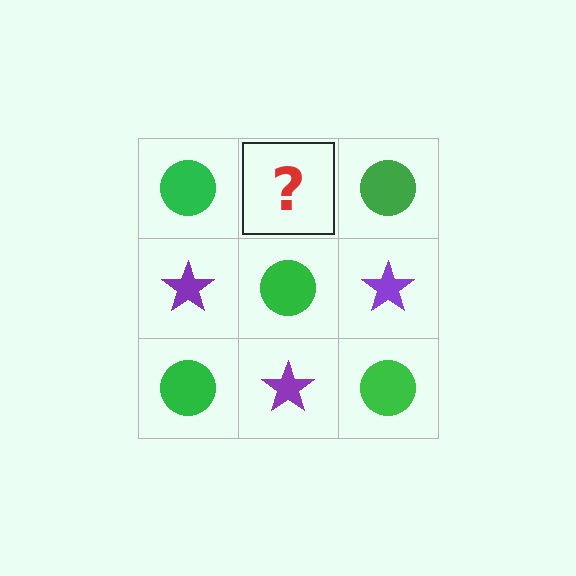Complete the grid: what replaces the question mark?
The question mark should be replaced with a purple star.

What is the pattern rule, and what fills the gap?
The rule is that it alternates green circle and purple star in a checkerboard pattern. The gap should be filled with a purple star.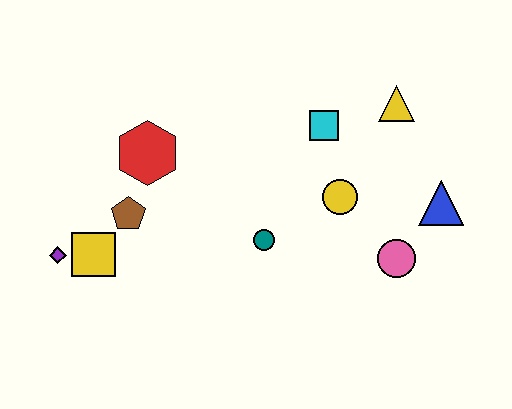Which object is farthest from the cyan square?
The purple diamond is farthest from the cyan square.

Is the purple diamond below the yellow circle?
Yes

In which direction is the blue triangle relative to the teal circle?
The blue triangle is to the right of the teal circle.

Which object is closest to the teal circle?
The yellow circle is closest to the teal circle.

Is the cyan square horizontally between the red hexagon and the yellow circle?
Yes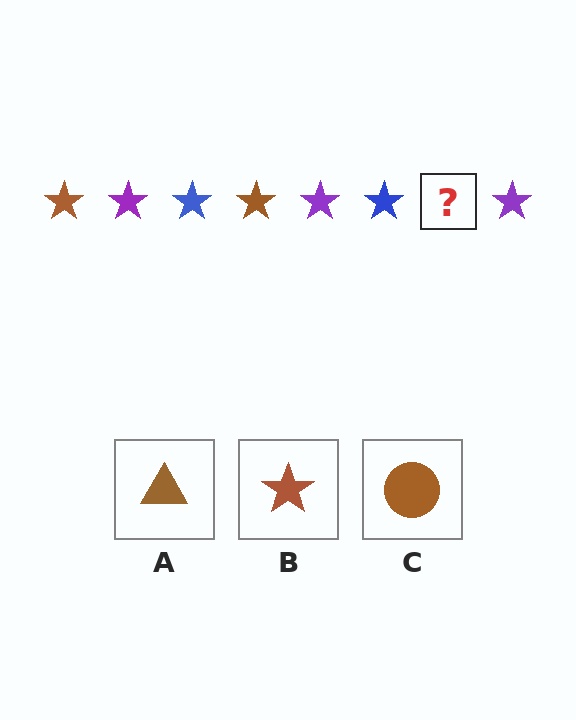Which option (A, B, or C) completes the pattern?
B.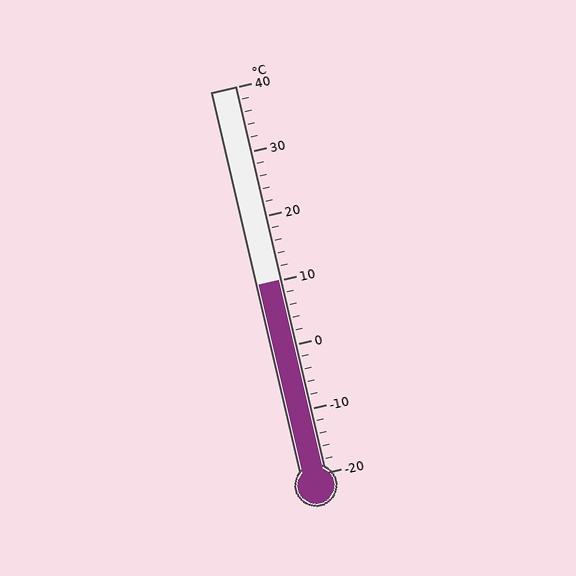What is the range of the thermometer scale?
The thermometer scale ranges from -20°C to 40°C.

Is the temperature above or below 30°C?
The temperature is below 30°C.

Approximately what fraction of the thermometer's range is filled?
The thermometer is filled to approximately 50% of its range.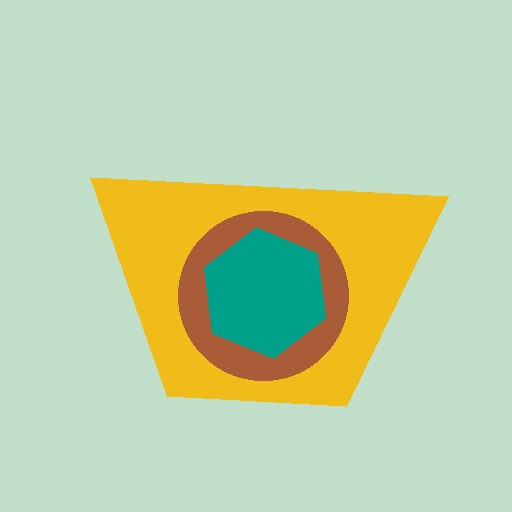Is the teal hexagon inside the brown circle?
Yes.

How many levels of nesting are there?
3.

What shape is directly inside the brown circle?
The teal hexagon.